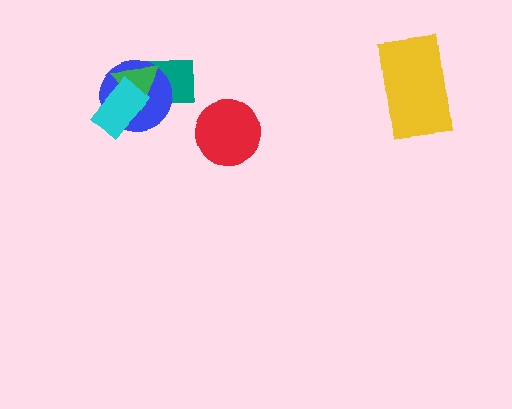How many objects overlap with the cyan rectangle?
3 objects overlap with the cyan rectangle.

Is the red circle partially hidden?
No, no other shape covers it.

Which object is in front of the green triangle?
The cyan rectangle is in front of the green triangle.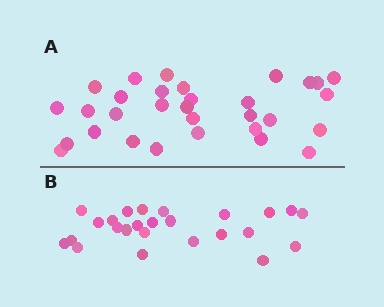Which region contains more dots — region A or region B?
Region A (the top region) has more dots.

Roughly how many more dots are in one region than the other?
Region A has about 6 more dots than region B.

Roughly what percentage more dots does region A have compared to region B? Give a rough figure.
About 25% more.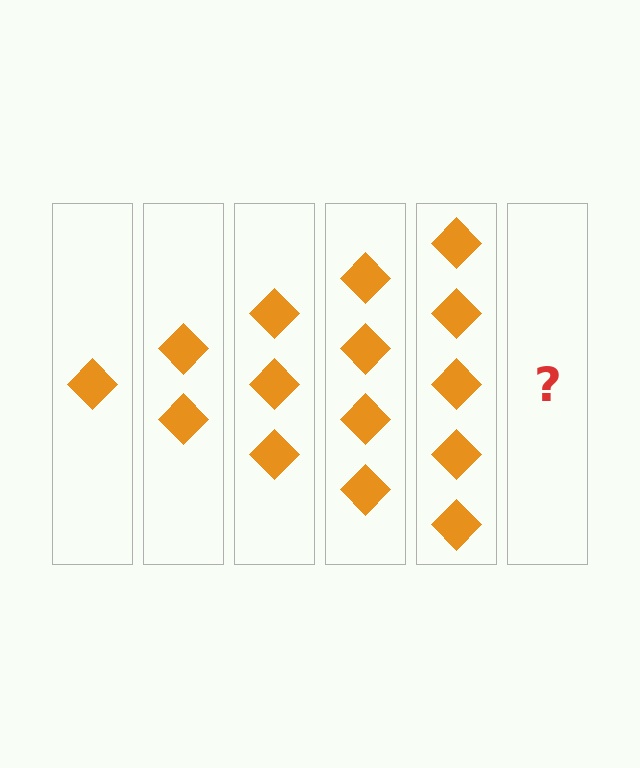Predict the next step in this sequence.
The next step is 6 diamonds.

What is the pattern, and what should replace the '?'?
The pattern is that each step adds one more diamond. The '?' should be 6 diamonds.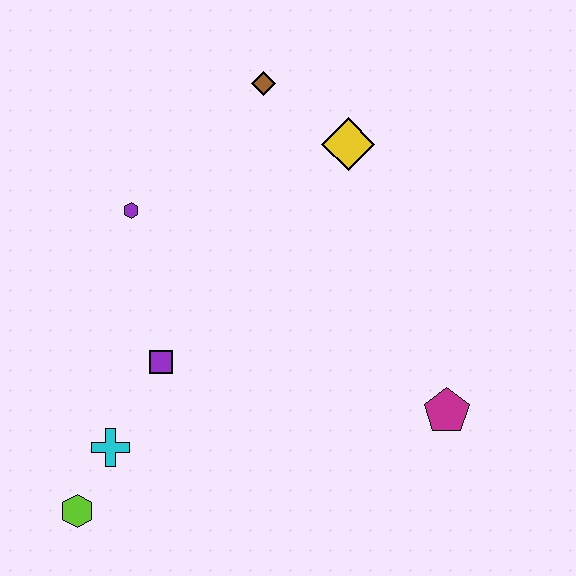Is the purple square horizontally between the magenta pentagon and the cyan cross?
Yes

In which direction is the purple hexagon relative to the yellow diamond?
The purple hexagon is to the left of the yellow diamond.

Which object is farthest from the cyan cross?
The brown diamond is farthest from the cyan cross.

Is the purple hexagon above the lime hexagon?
Yes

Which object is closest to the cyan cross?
The lime hexagon is closest to the cyan cross.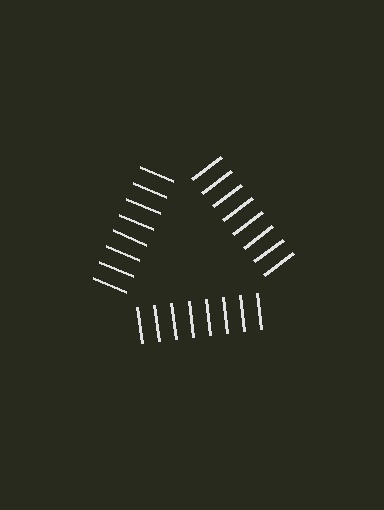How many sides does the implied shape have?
3 sides — the line-ends trace a triangle.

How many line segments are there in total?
24 — 8 along each of the 3 edges.